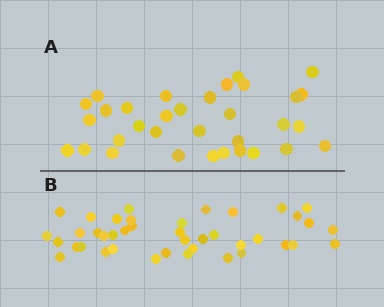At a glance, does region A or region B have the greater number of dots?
Region B (the bottom region) has more dots.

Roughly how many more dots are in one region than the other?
Region B has roughly 8 or so more dots than region A.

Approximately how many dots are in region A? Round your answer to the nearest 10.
About 30 dots. (The exact count is 33, which rounds to 30.)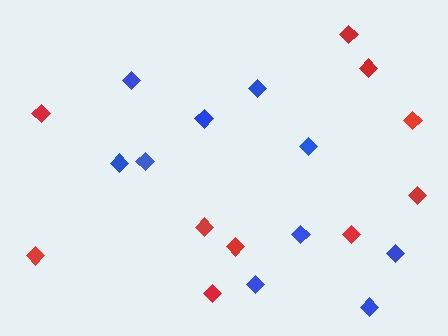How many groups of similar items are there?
There are 2 groups: one group of blue diamonds (10) and one group of red diamonds (10).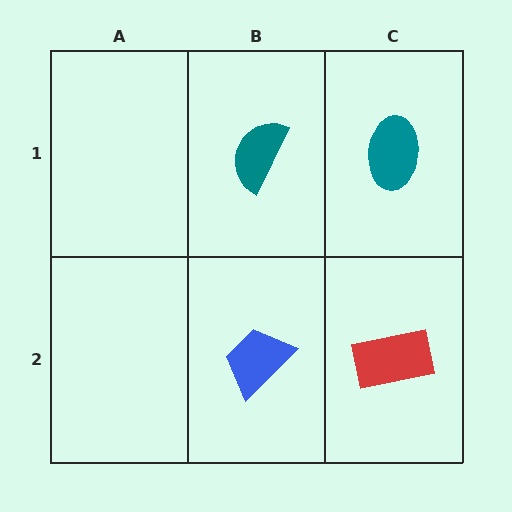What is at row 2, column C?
A red rectangle.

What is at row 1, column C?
A teal ellipse.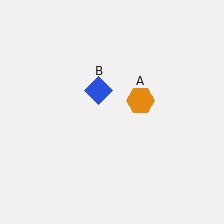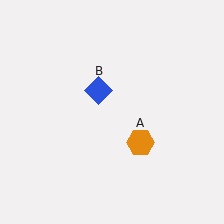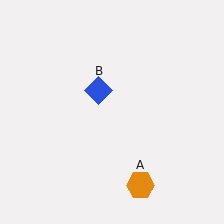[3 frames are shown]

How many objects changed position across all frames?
1 object changed position: orange hexagon (object A).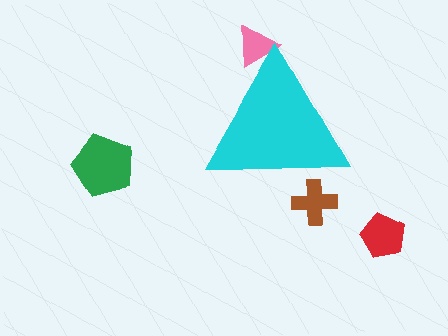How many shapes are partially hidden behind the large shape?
2 shapes are partially hidden.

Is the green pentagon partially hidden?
No, the green pentagon is fully visible.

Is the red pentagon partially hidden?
No, the red pentagon is fully visible.